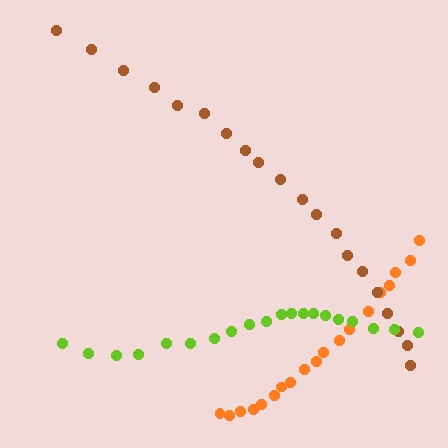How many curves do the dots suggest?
There are 3 distinct paths.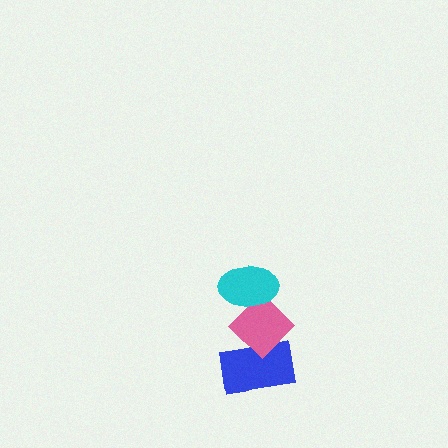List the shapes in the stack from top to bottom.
From top to bottom: the cyan ellipse, the pink diamond, the blue rectangle.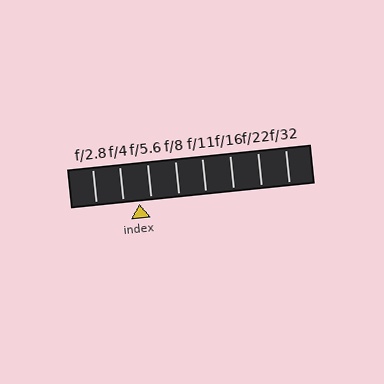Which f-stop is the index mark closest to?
The index mark is closest to f/5.6.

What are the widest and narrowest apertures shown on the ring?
The widest aperture shown is f/2.8 and the narrowest is f/32.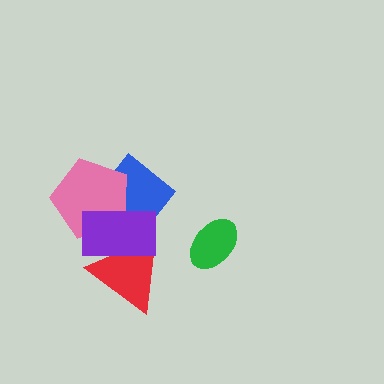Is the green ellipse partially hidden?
No, no other shape covers it.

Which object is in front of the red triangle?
The purple rectangle is in front of the red triangle.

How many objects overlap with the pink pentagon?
2 objects overlap with the pink pentagon.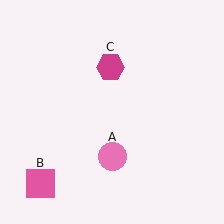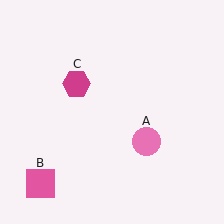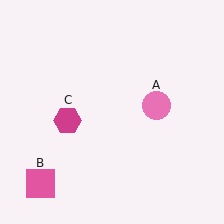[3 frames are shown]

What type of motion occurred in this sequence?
The pink circle (object A), magenta hexagon (object C) rotated counterclockwise around the center of the scene.